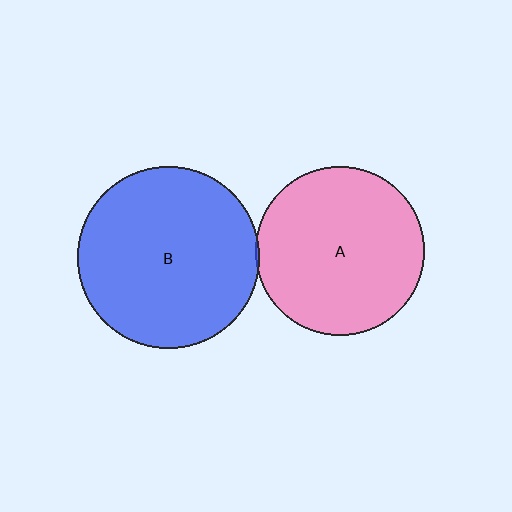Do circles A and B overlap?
Yes.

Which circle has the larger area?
Circle B (blue).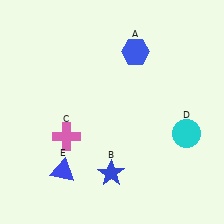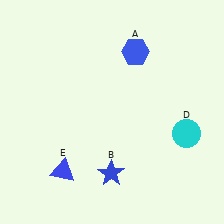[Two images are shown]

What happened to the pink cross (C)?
The pink cross (C) was removed in Image 2. It was in the bottom-left area of Image 1.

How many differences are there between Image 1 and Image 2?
There is 1 difference between the two images.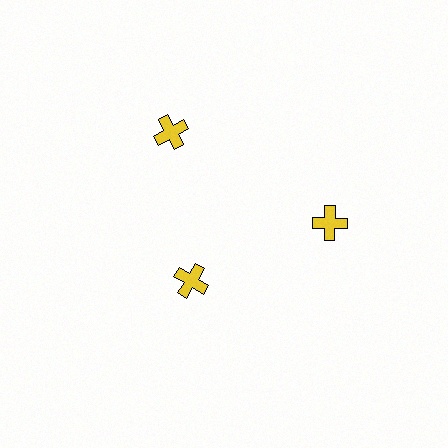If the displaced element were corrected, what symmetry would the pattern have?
It would have 3-fold rotational symmetry — the pattern would map onto itself every 120 degrees.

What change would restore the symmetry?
The symmetry would be restored by moving it outward, back onto the ring so that all 3 crosses sit at equal angles and equal distance from the center.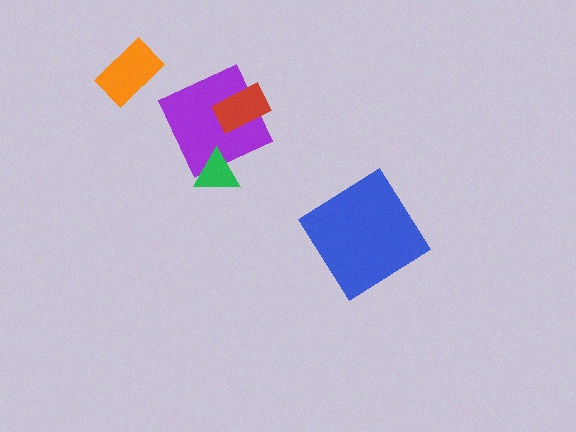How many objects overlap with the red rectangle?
1 object overlaps with the red rectangle.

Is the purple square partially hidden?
Yes, it is partially covered by another shape.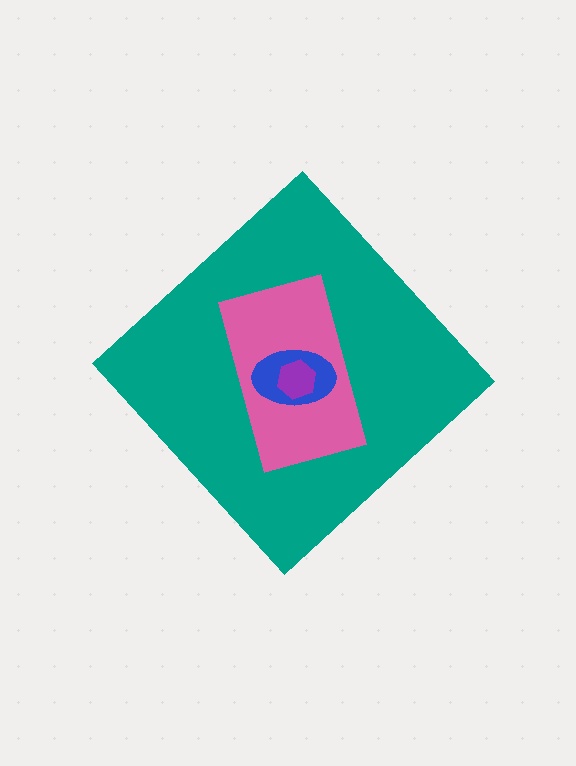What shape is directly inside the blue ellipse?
The purple hexagon.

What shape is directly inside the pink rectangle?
The blue ellipse.